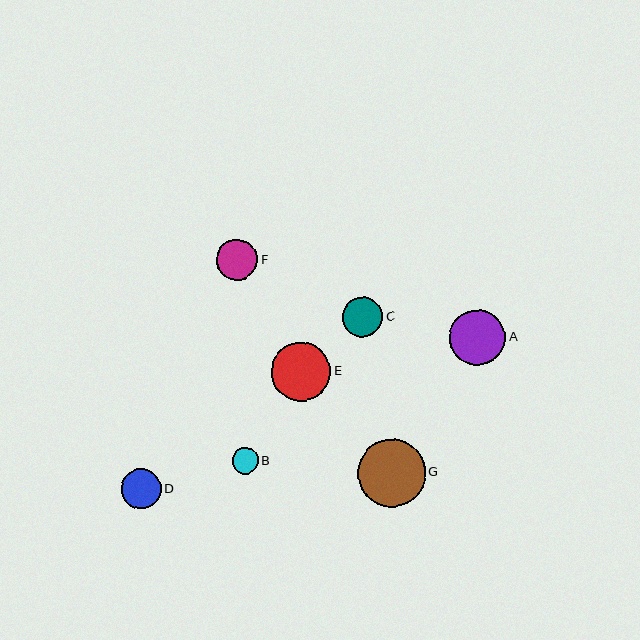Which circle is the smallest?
Circle B is the smallest with a size of approximately 26 pixels.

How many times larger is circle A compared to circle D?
Circle A is approximately 1.4 times the size of circle D.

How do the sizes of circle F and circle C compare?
Circle F and circle C are approximately the same size.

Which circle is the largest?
Circle G is the largest with a size of approximately 67 pixels.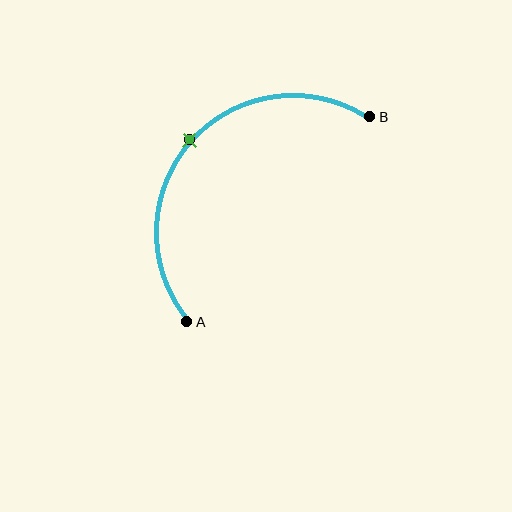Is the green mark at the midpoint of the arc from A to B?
Yes. The green mark lies on the arc at equal arc-length from both A and B — it is the arc midpoint.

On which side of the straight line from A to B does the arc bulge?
The arc bulges above and to the left of the straight line connecting A and B.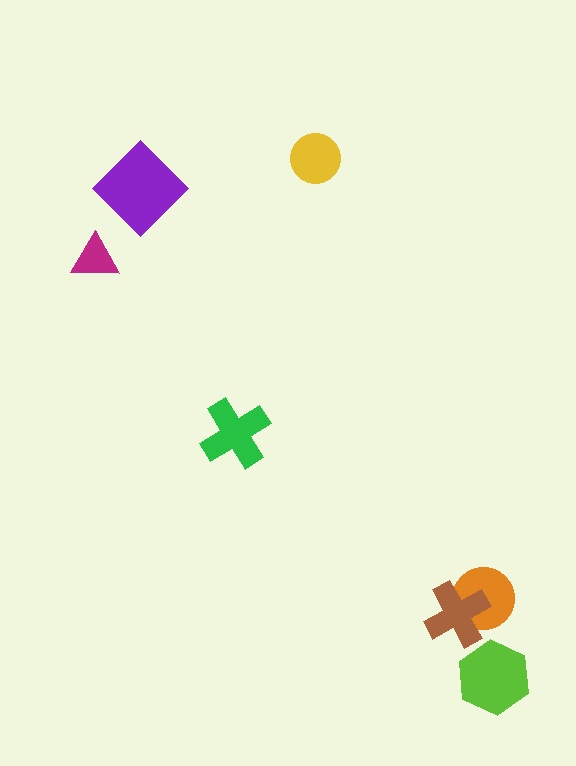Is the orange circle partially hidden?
Yes, it is partially covered by another shape.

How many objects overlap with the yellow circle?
0 objects overlap with the yellow circle.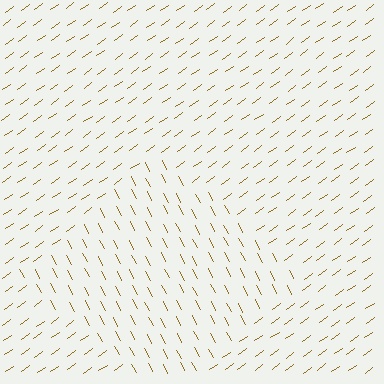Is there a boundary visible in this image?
Yes, there is a texture boundary formed by a change in line orientation.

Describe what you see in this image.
The image is filled with small brown line segments. A diamond region in the image has lines oriented differently from the surrounding lines, creating a visible texture boundary.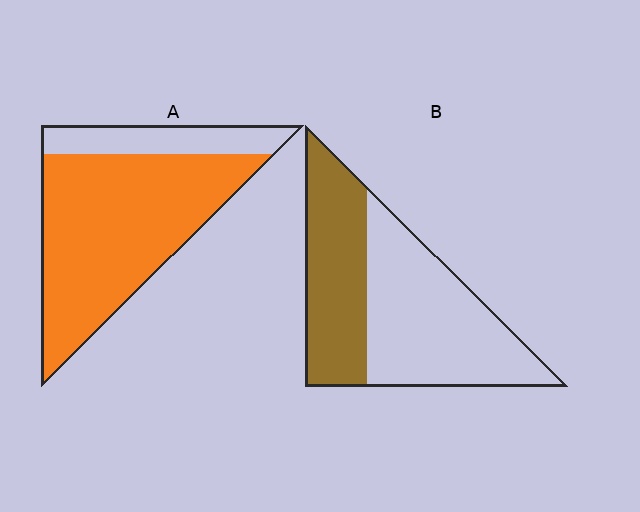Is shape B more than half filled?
No.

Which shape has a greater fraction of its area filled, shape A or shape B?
Shape A.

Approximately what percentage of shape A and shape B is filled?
A is approximately 80% and B is approximately 40%.